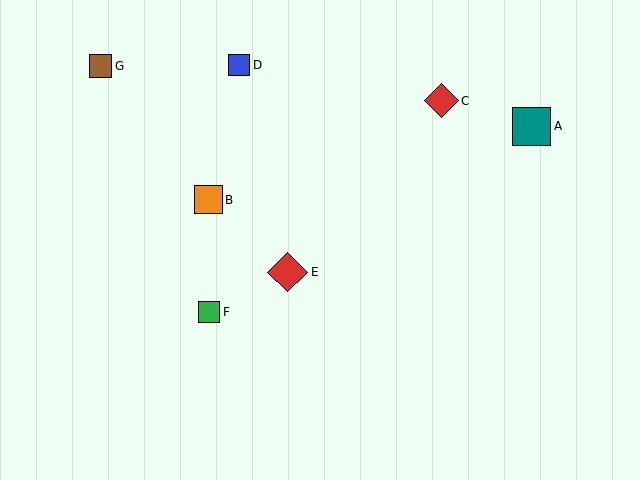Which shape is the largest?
The red diamond (labeled E) is the largest.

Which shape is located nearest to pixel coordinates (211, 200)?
The orange square (labeled B) at (208, 200) is nearest to that location.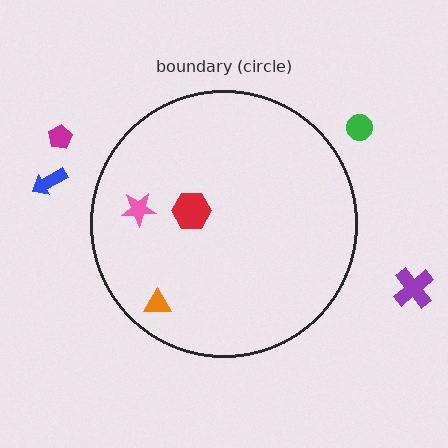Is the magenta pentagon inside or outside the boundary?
Outside.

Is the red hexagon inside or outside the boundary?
Inside.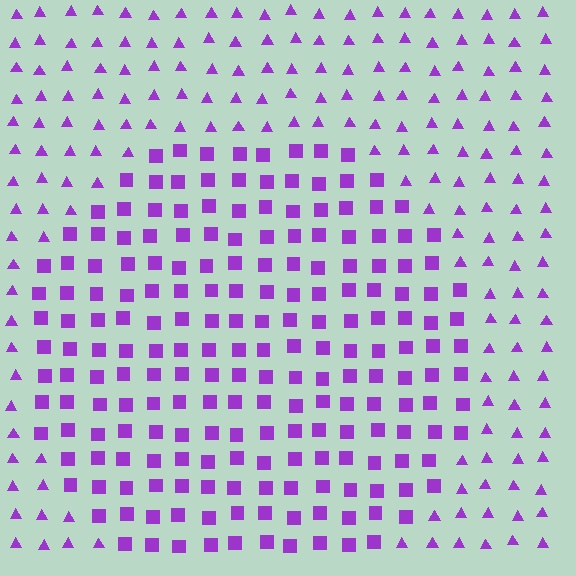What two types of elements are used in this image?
The image uses squares inside the circle region and triangles outside it.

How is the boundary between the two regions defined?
The boundary is defined by a change in element shape: squares inside vs. triangles outside. All elements share the same color and spacing.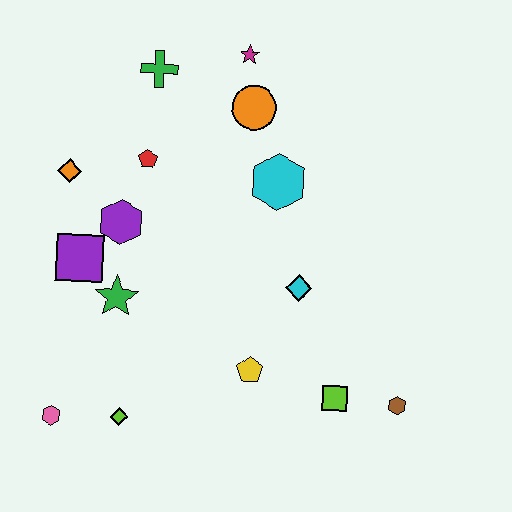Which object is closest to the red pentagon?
The purple hexagon is closest to the red pentagon.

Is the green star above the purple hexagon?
No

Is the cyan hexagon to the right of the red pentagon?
Yes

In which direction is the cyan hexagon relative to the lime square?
The cyan hexagon is above the lime square.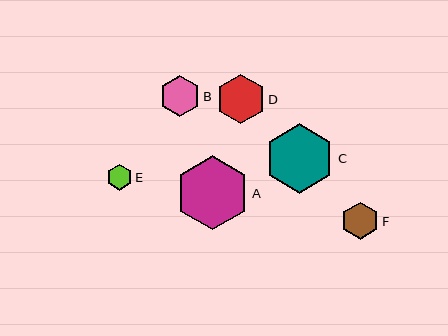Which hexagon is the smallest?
Hexagon E is the smallest with a size of approximately 26 pixels.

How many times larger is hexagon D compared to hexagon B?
Hexagon D is approximately 1.2 times the size of hexagon B.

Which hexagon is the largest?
Hexagon A is the largest with a size of approximately 74 pixels.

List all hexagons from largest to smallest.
From largest to smallest: A, C, D, B, F, E.